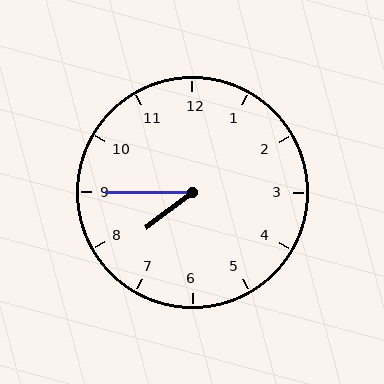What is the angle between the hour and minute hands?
Approximately 38 degrees.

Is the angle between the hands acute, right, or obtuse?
It is acute.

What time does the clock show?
7:45.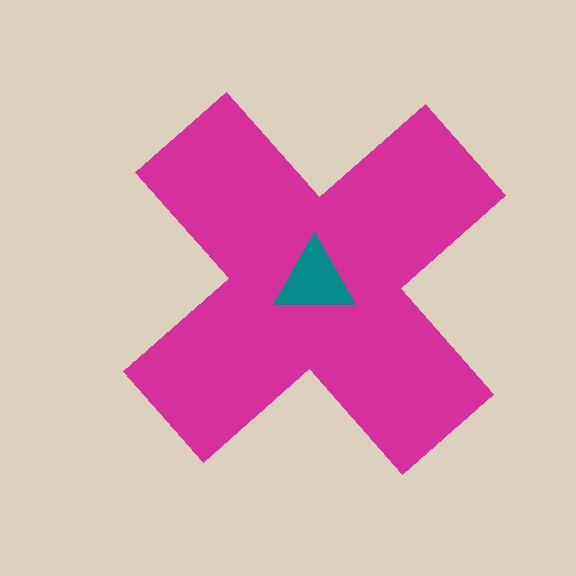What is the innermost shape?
The teal triangle.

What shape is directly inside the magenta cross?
The teal triangle.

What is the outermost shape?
The magenta cross.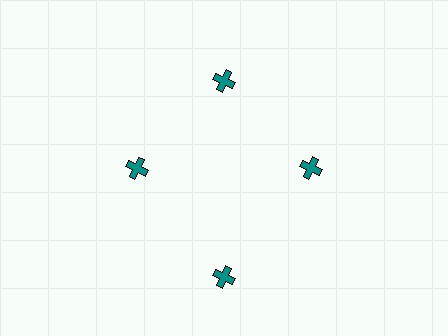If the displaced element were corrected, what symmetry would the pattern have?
It would have 4-fold rotational symmetry — the pattern would map onto itself every 90 degrees.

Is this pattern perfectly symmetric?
No. The 4 teal crosses are arranged in a ring, but one element near the 6 o'clock position is pushed outward from the center, breaking the 4-fold rotational symmetry.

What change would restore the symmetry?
The symmetry would be restored by moving it inward, back onto the ring so that all 4 crosses sit at equal angles and equal distance from the center.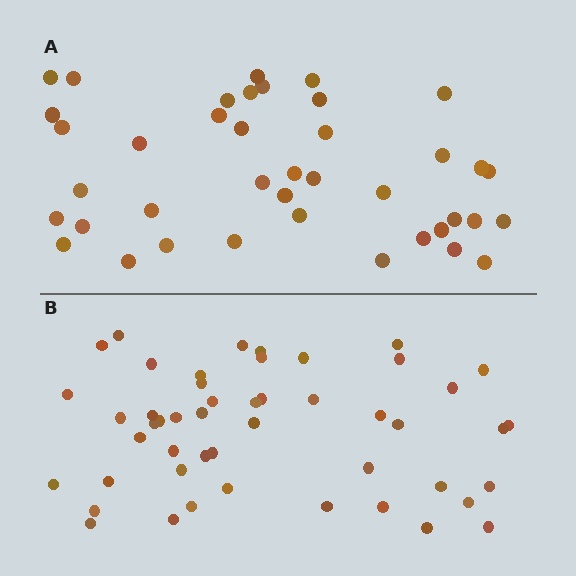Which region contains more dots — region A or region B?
Region B (the bottom region) has more dots.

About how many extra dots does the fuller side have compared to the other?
Region B has roughly 8 or so more dots than region A.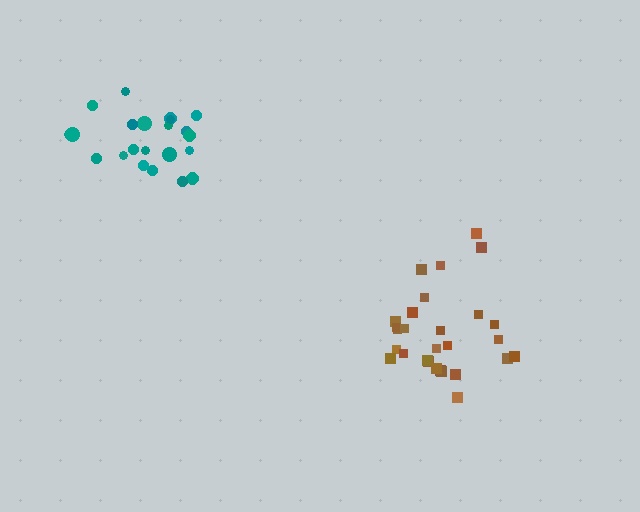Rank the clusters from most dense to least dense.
teal, brown.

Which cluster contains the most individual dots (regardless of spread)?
Brown (28).